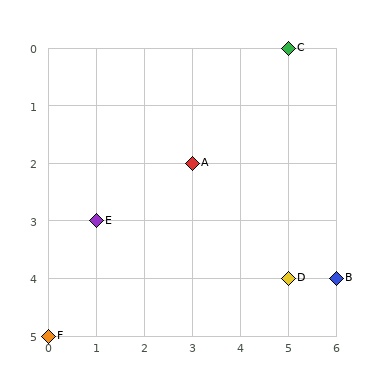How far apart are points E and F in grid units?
Points E and F are 1 column and 2 rows apart (about 2.2 grid units diagonally).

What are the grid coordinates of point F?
Point F is at grid coordinates (0, 5).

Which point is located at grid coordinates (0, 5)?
Point F is at (0, 5).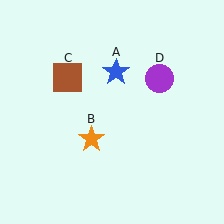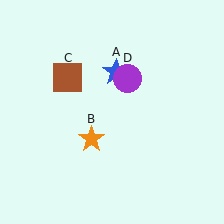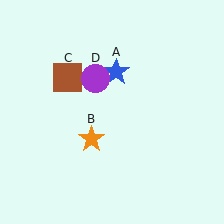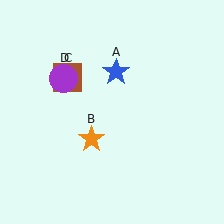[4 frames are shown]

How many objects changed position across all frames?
1 object changed position: purple circle (object D).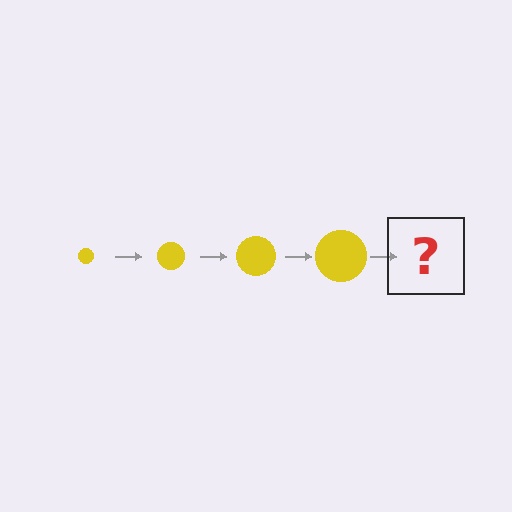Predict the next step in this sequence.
The next step is a yellow circle, larger than the previous one.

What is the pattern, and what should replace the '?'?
The pattern is that the circle gets progressively larger each step. The '?' should be a yellow circle, larger than the previous one.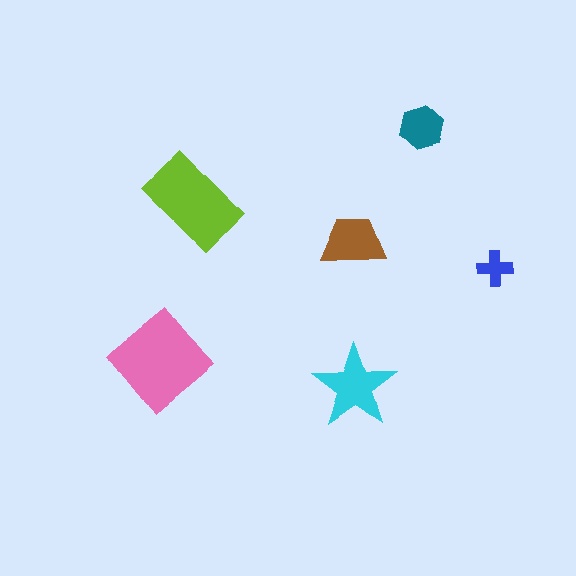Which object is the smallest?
The blue cross.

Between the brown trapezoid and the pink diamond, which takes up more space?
The pink diamond.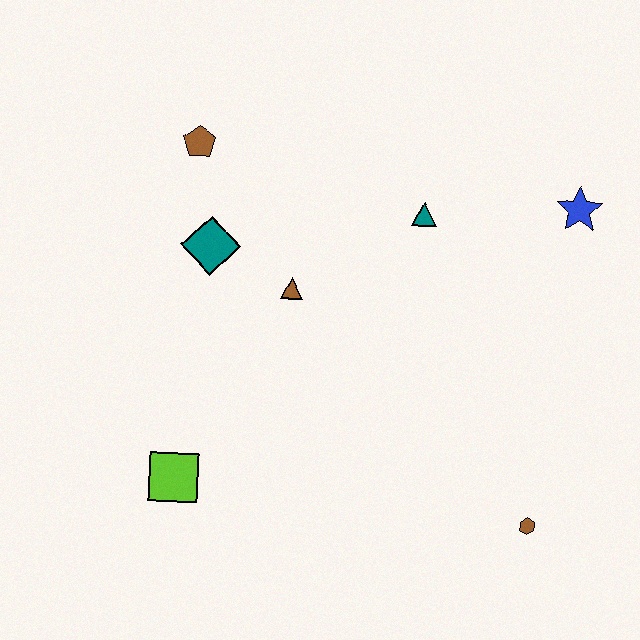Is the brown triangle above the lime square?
Yes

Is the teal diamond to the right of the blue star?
No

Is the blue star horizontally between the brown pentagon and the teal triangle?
No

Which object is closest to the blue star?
The teal triangle is closest to the blue star.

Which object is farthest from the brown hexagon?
The brown pentagon is farthest from the brown hexagon.